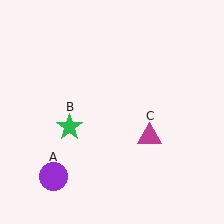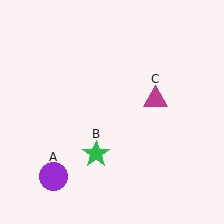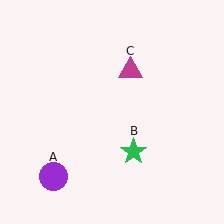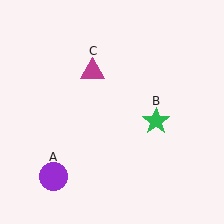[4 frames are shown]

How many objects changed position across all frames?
2 objects changed position: green star (object B), magenta triangle (object C).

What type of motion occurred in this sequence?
The green star (object B), magenta triangle (object C) rotated counterclockwise around the center of the scene.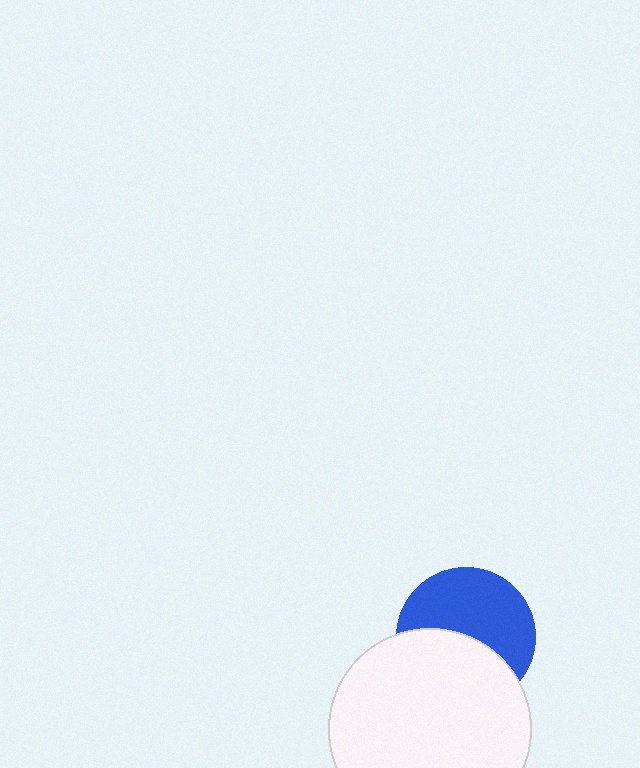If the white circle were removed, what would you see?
You would see the complete blue circle.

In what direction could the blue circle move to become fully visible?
The blue circle could move up. That would shift it out from behind the white circle entirely.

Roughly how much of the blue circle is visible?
About half of it is visible (roughly 55%).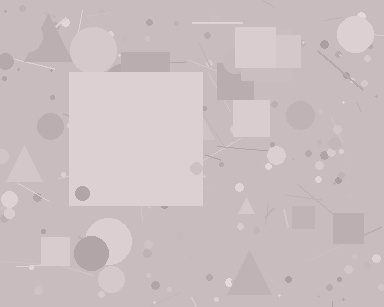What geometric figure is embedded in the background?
A square is embedded in the background.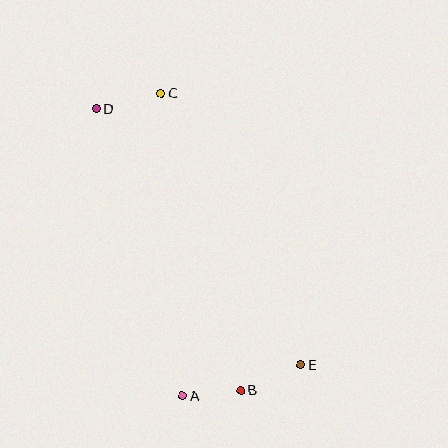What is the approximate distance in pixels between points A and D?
The distance between A and D is approximately 300 pixels.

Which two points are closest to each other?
Points A and B are closest to each other.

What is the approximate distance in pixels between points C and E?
The distance between C and E is approximately 305 pixels.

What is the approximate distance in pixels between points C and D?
The distance between C and D is approximately 66 pixels.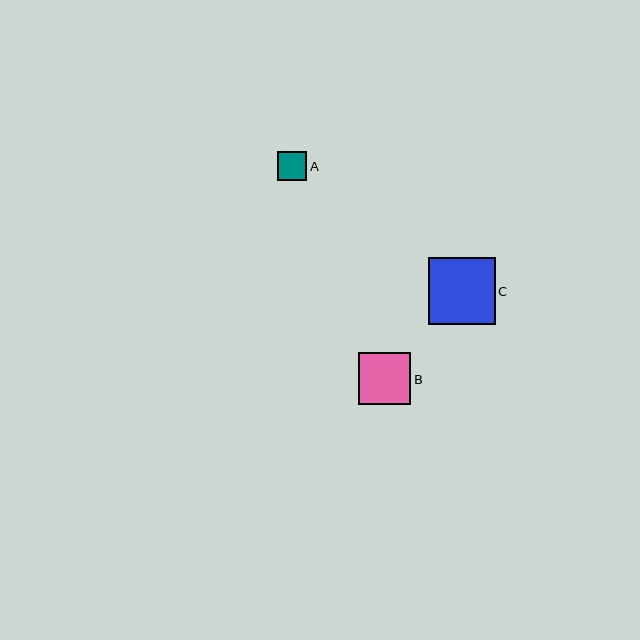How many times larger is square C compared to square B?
Square C is approximately 1.3 times the size of square B.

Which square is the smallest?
Square A is the smallest with a size of approximately 29 pixels.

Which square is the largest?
Square C is the largest with a size of approximately 67 pixels.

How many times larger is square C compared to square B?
Square C is approximately 1.3 times the size of square B.